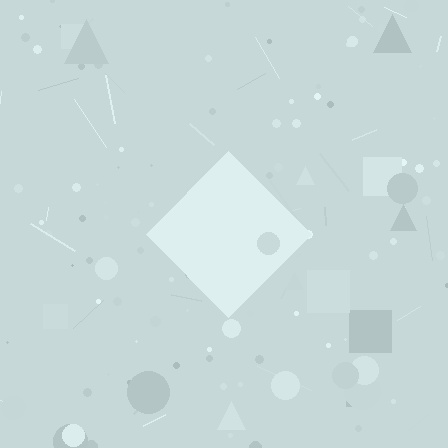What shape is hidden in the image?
A diamond is hidden in the image.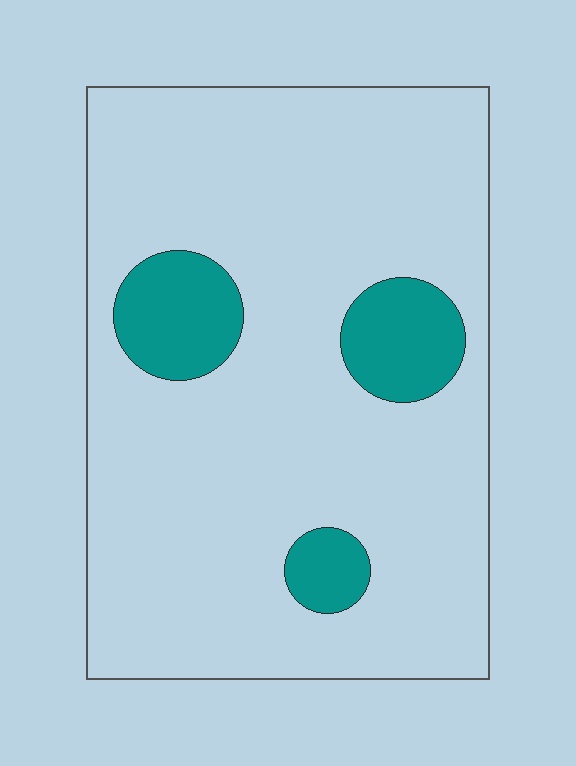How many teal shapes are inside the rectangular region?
3.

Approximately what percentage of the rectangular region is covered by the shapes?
Approximately 15%.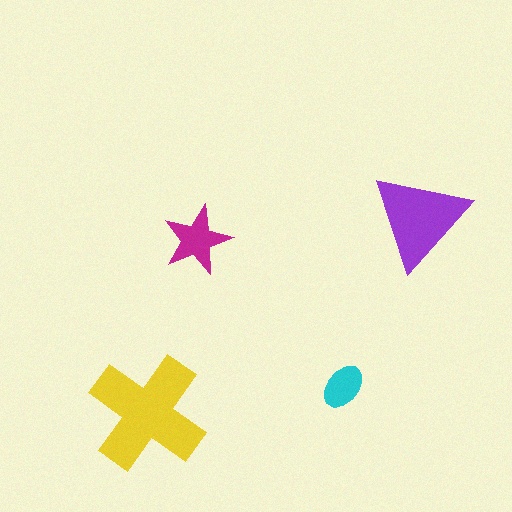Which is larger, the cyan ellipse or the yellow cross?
The yellow cross.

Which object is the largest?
The yellow cross.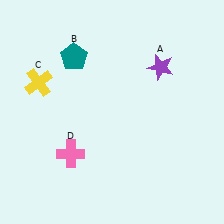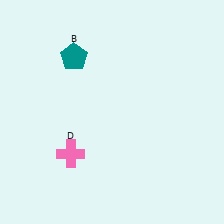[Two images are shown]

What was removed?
The purple star (A), the yellow cross (C) were removed in Image 2.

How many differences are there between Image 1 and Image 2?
There are 2 differences between the two images.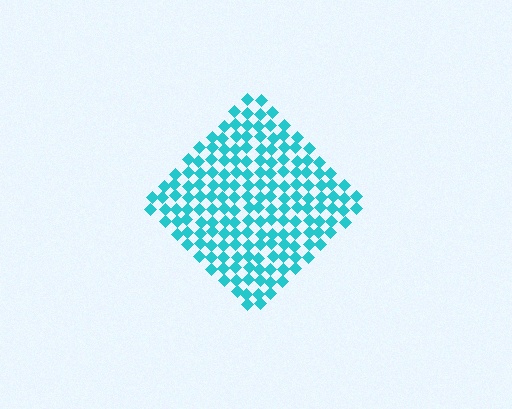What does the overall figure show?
The overall figure shows a diamond.